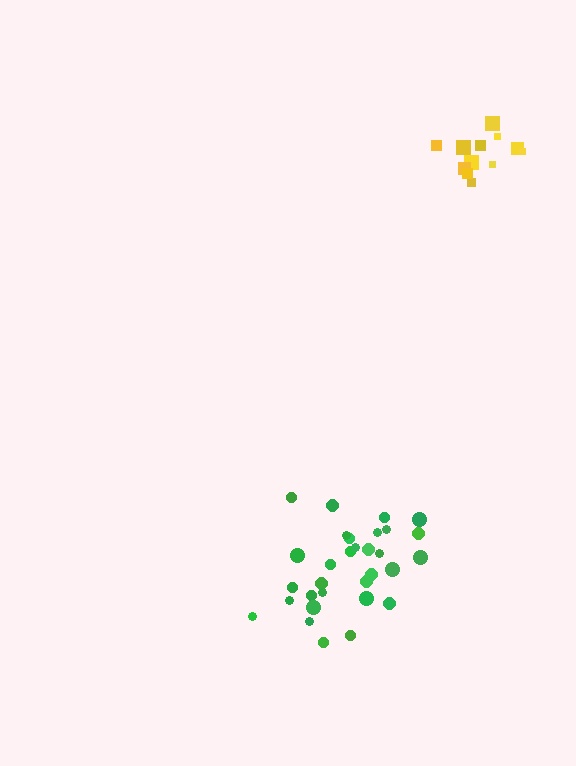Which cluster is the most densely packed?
Yellow.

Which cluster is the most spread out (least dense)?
Green.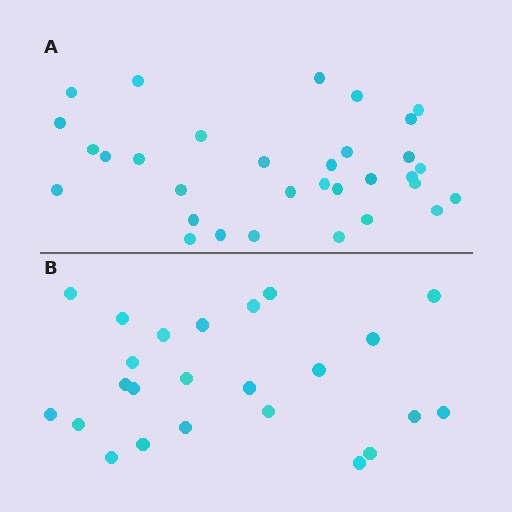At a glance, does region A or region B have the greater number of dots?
Region A (the top region) has more dots.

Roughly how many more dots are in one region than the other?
Region A has roughly 8 or so more dots than region B.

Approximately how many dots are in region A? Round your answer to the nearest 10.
About 30 dots. (The exact count is 32, which rounds to 30.)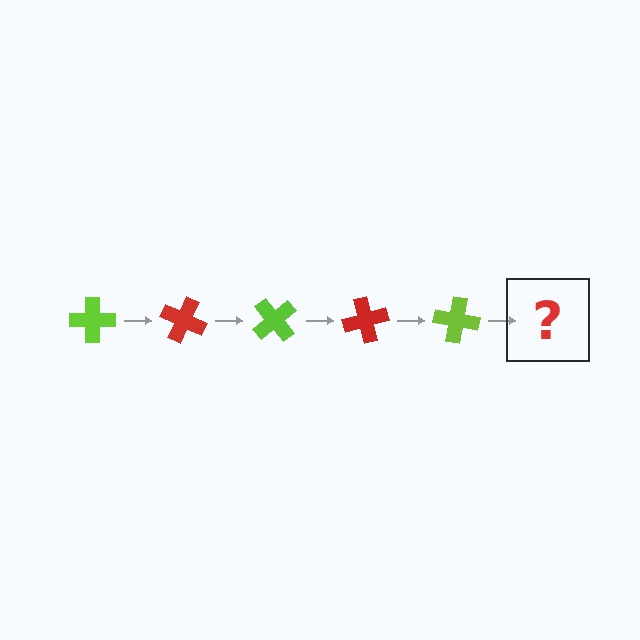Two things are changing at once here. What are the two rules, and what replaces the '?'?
The two rules are that it rotates 25 degrees each step and the color cycles through lime and red. The '?' should be a red cross, rotated 125 degrees from the start.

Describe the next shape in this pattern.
It should be a red cross, rotated 125 degrees from the start.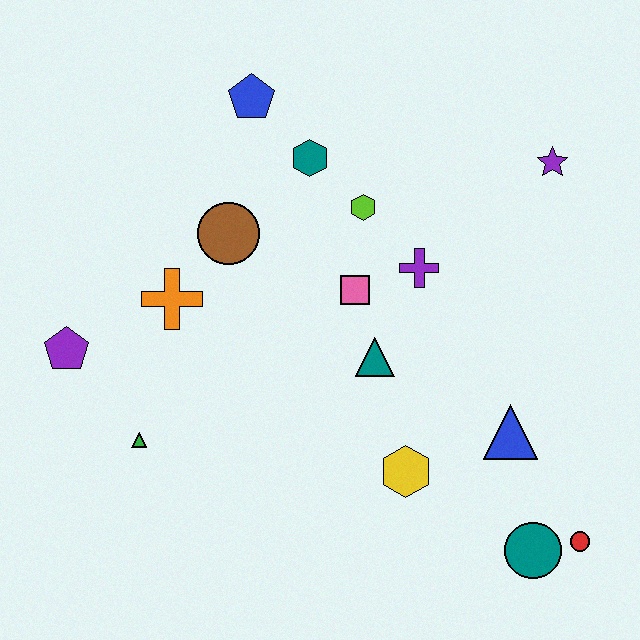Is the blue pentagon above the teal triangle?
Yes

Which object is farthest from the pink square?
The red circle is farthest from the pink square.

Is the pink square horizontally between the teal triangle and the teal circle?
No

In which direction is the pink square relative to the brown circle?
The pink square is to the right of the brown circle.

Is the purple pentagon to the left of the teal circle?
Yes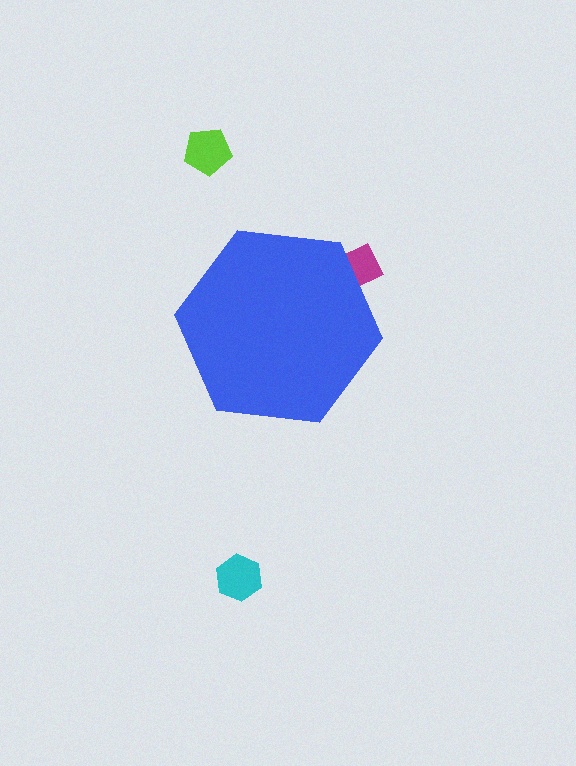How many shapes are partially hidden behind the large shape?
1 shape is partially hidden.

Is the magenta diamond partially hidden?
Yes, the magenta diamond is partially hidden behind the blue hexagon.